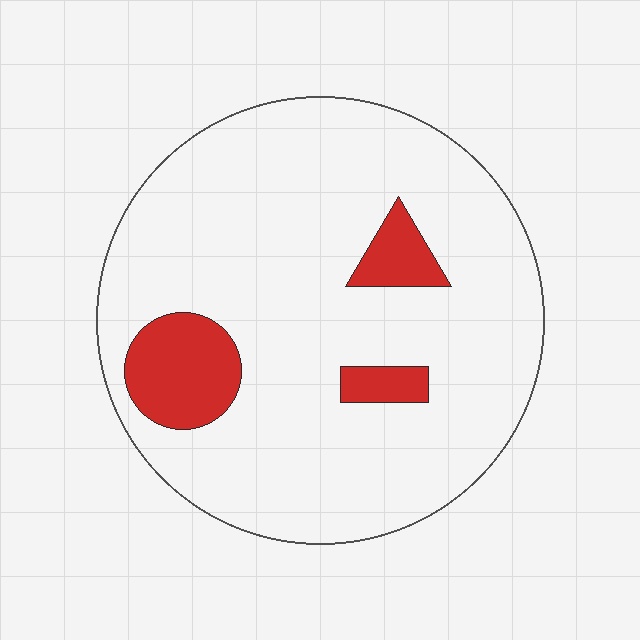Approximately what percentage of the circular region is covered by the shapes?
Approximately 10%.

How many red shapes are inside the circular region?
3.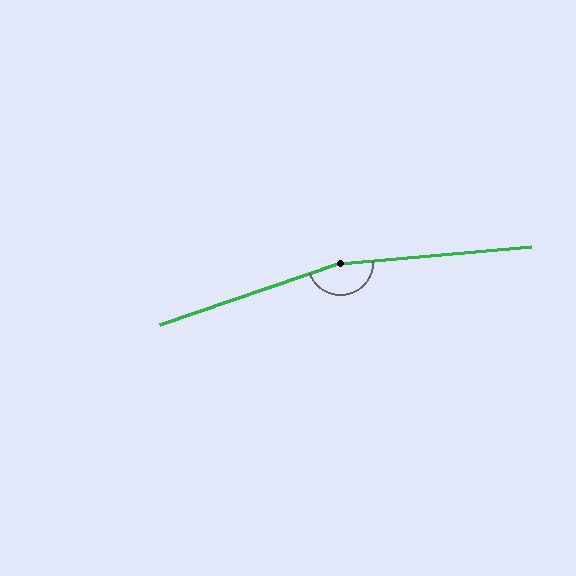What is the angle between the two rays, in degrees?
Approximately 166 degrees.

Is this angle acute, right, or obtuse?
It is obtuse.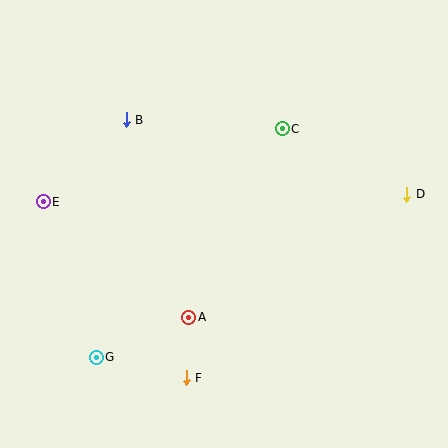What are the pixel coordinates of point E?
Point E is at (43, 202).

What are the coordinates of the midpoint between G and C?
The midpoint between G and C is at (189, 243).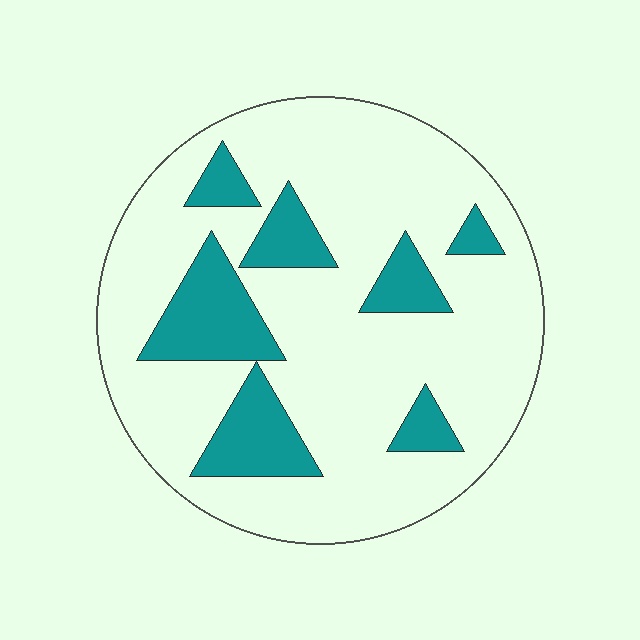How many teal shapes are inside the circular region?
7.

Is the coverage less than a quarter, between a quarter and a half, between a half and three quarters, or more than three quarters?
Less than a quarter.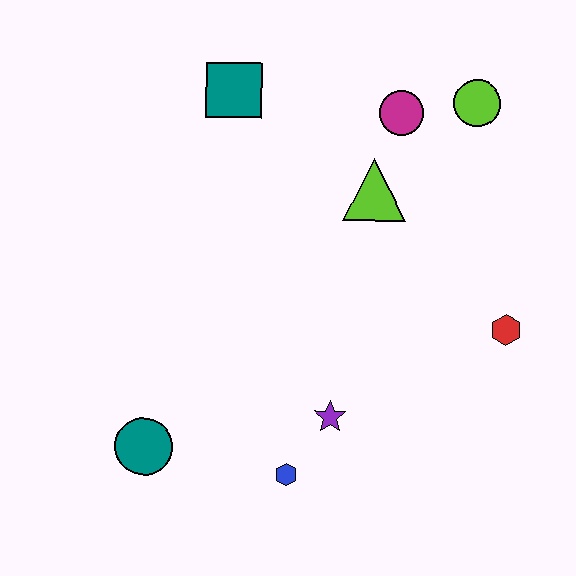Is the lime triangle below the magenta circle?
Yes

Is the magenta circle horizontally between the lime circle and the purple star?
Yes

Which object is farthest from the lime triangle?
The teal circle is farthest from the lime triangle.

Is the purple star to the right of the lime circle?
No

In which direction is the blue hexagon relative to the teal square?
The blue hexagon is below the teal square.